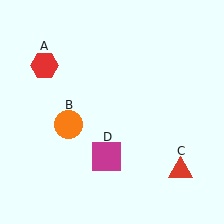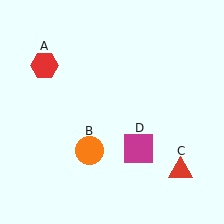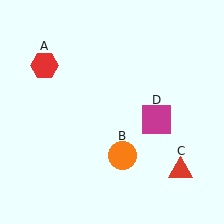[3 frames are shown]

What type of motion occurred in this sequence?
The orange circle (object B), magenta square (object D) rotated counterclockwise around the center of the scene.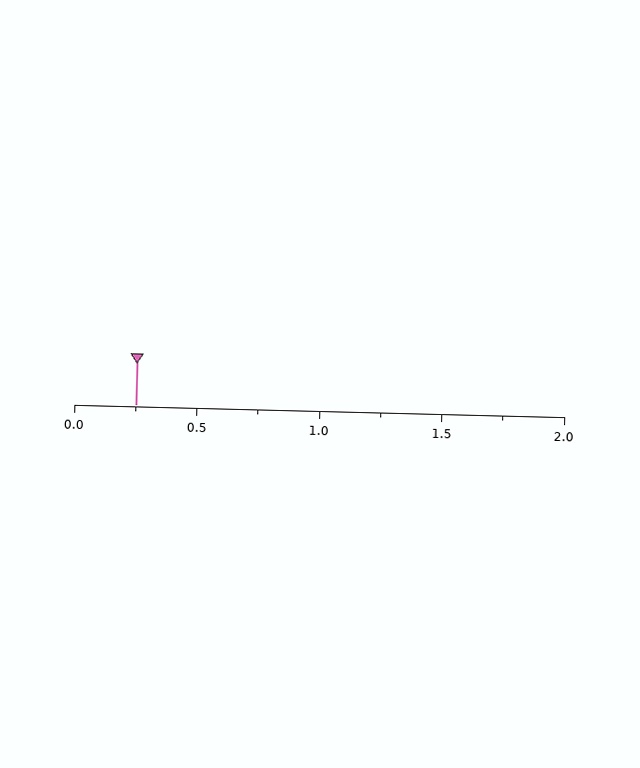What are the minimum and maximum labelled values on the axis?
The axis runs from 0.0 to 2.0.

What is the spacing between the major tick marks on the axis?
The major ticks are spaced 0.5 apart.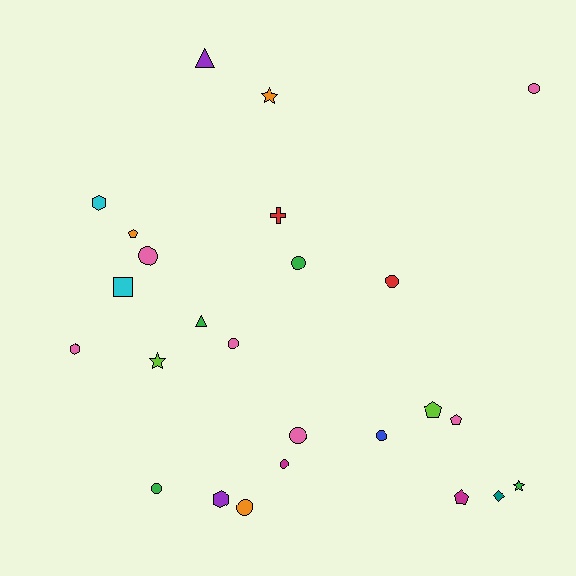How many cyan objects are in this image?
There are 2 cyan objects.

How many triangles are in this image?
There are 2 triangles.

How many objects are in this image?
There are 25 objects.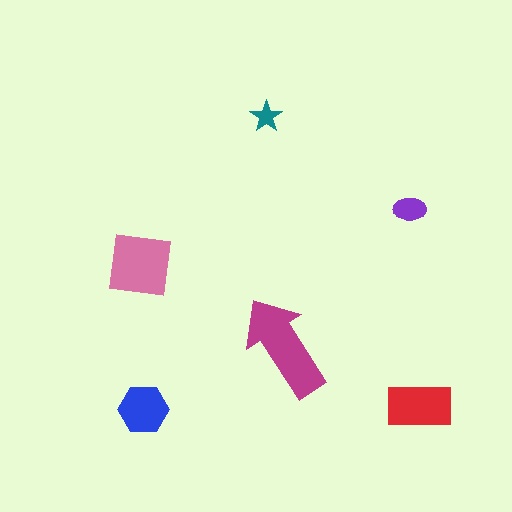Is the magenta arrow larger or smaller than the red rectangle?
Larger.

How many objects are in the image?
There are 6 objects in the image.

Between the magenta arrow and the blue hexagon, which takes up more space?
The magenta arrow.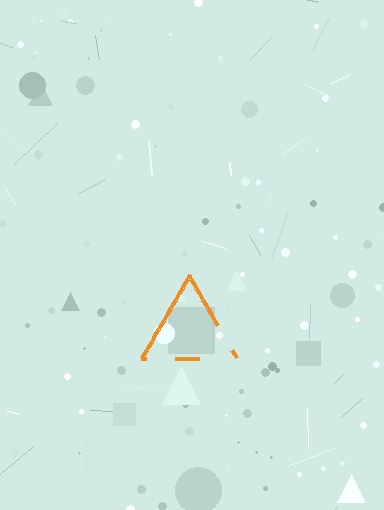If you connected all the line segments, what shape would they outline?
They would outline a triangle.